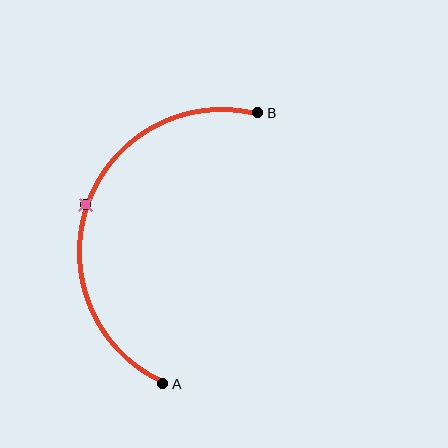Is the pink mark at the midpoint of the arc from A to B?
Yes. The pink mark lies on the arc at equal arc-length from both A and B — it is the arc midpoint.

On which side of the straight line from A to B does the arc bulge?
The arc bulges to the left of the straight line connecting A and B.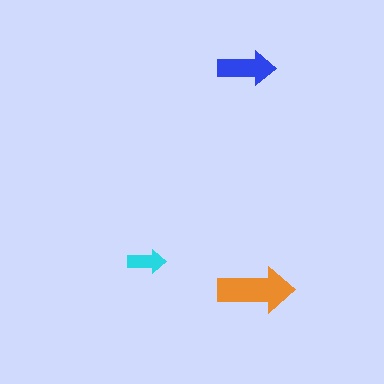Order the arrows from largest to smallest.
the orange one, the blue one, the cyan one.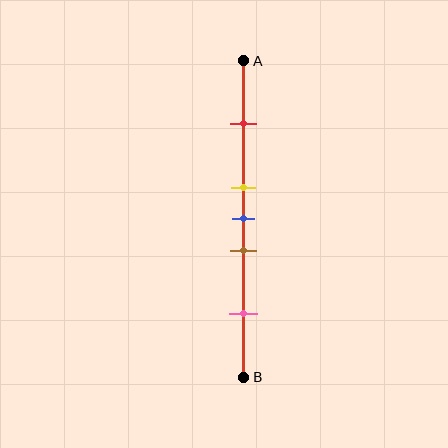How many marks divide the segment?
There are 5 marks dividing the segment.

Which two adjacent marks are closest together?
The yellow and blue marks are the closest adjacent pair.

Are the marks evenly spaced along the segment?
No, the marks are not evenly spaced.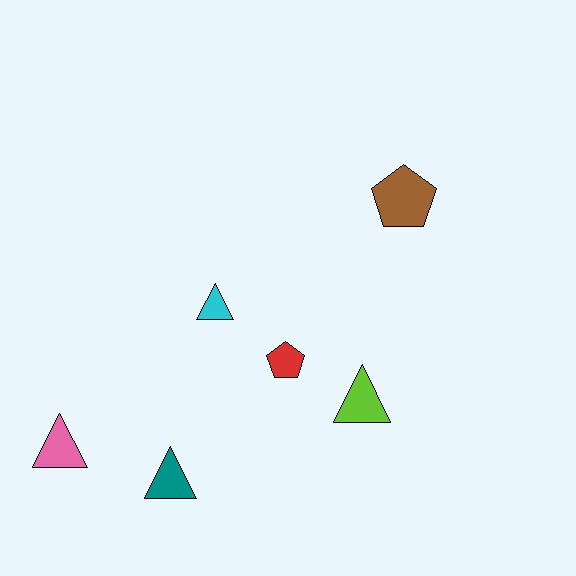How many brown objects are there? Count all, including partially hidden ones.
There is 1 brown object.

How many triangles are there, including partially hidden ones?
There are 4 triangles.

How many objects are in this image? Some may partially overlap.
There are 6 objects.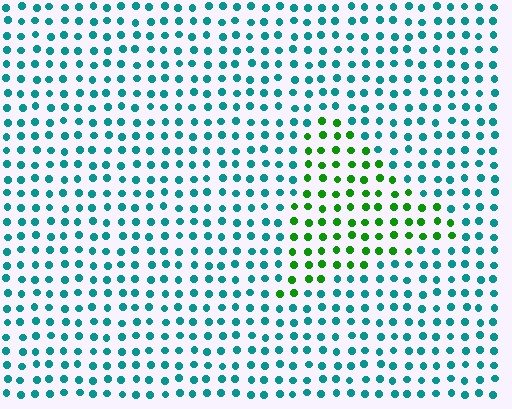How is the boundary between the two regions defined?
The boundary is defined purely by a slight shift in hue (about 58 degrees). Spacing, size, and orientation are identical on both sides.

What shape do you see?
I see a triangle.